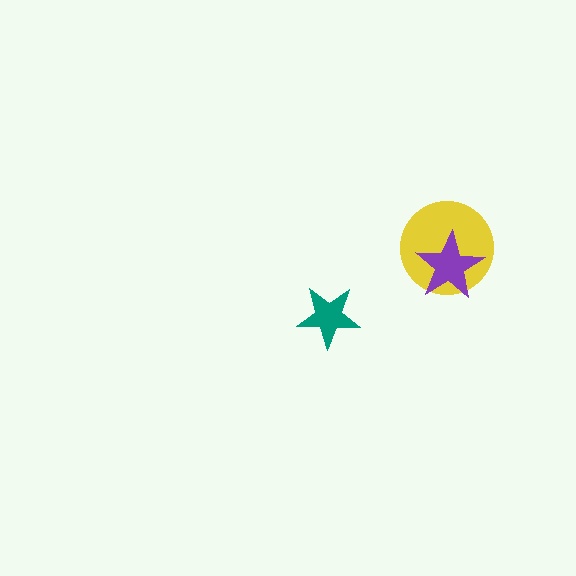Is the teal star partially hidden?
No, no other shape covers it.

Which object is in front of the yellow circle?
The purple star is in front of the yellow circle.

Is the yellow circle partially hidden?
Yes, it is partially covered by another shape.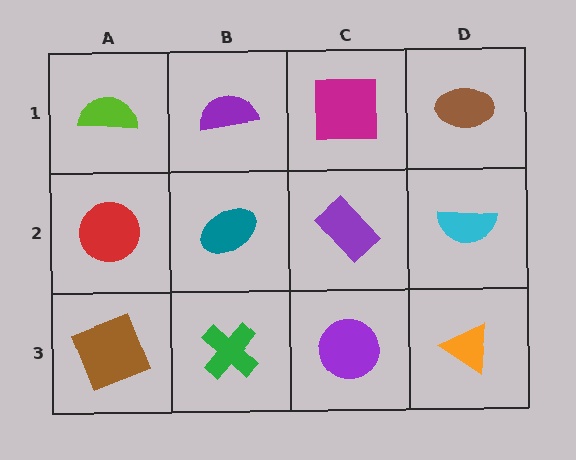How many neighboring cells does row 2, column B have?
4.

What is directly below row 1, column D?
A cyan semicircle.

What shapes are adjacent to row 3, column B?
A teal ellipse (row 2, column B), a brown square (row 3, column A), a purple circle (row 3, column C).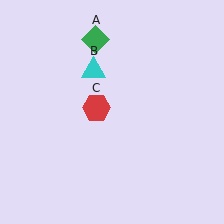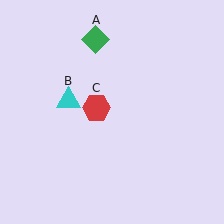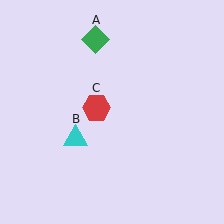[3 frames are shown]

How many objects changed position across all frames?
1 object changed position: cyan triangle (object B).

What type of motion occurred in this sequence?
The cyan triangle (object B) rotated counterclockwise around the center of the scene.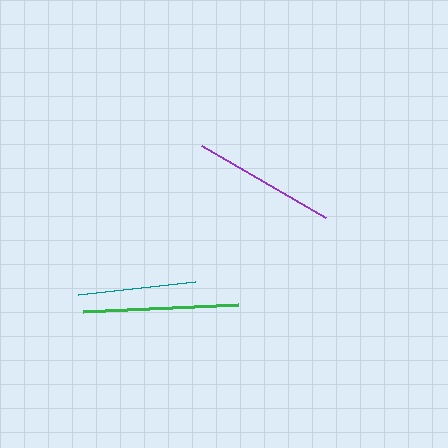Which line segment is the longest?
The green line is the longest at approximately 155 pixels.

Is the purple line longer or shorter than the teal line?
The purple line is longer than the teal line.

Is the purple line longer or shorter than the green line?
The green line is longer than the purple line.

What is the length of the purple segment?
The purple segment is approximately 143 pixels long.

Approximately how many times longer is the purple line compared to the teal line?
The purple line is approximately 1.2 times the length of the teal line.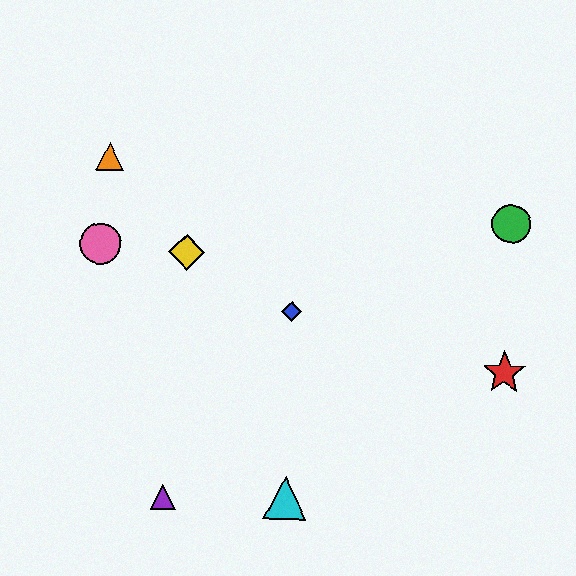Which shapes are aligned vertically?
The blue diamond, the cyan triangle are aligned vertically.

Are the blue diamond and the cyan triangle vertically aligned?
Yes, both are at x≈292.